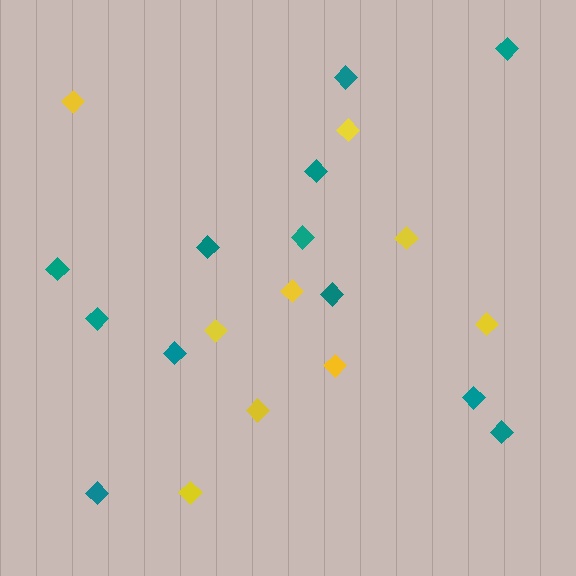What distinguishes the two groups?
There are 2 groups: one group of teal diamonds (12) and one group of yellow diamonds (9).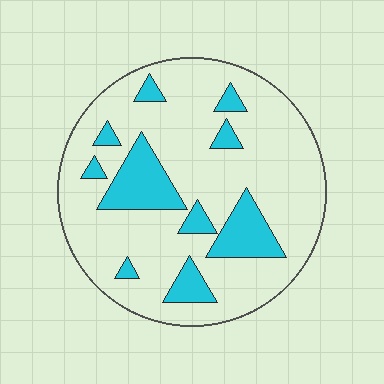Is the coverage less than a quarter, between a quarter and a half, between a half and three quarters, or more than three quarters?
Less than a quarter.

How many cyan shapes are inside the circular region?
10.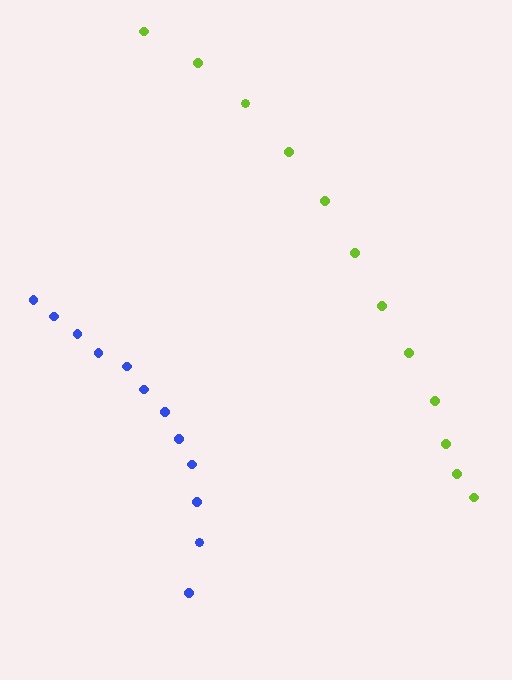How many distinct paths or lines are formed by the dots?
There are 2 distinct paths.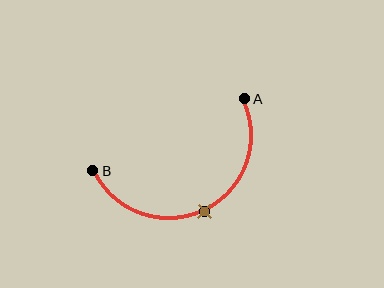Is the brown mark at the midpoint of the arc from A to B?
Yes. The brown mark lies on the arc at equal arc-length from both A and B — it is the arc midpoint.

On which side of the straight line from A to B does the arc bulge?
The arc bulges below the straight line connecting A and B.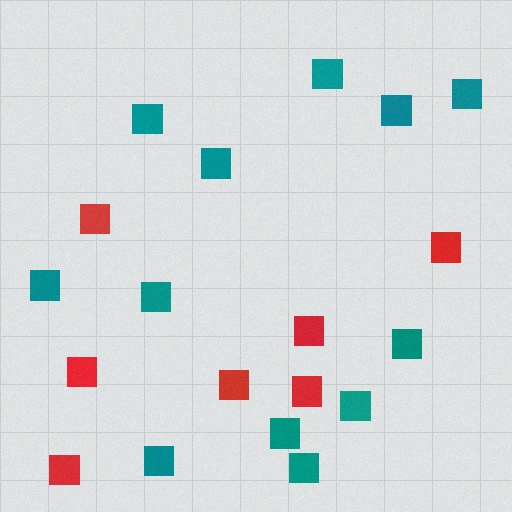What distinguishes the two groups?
There are 2 groups: one group of red squares (7) and one group of teal squares (12).